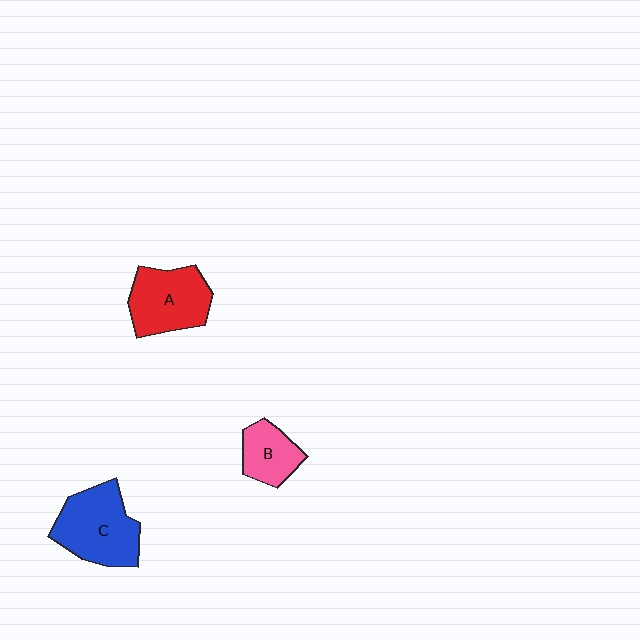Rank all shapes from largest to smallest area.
From largest to smallest: C (blue), A (red), B (pink).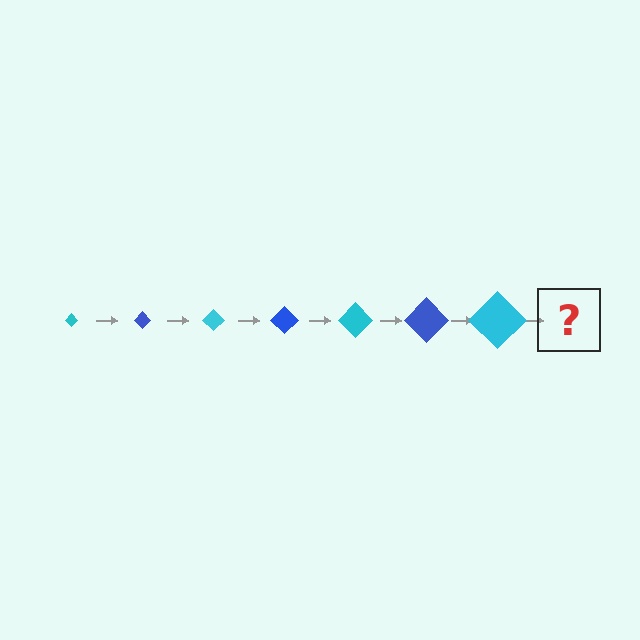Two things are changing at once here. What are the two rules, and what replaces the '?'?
The two rules are that the diamond grows larger each step and the color cycles through cyan and blue. The '?' should be a blue diamond, larger than the previous one.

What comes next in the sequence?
The next element should be a blue diamond, larger than the previous one.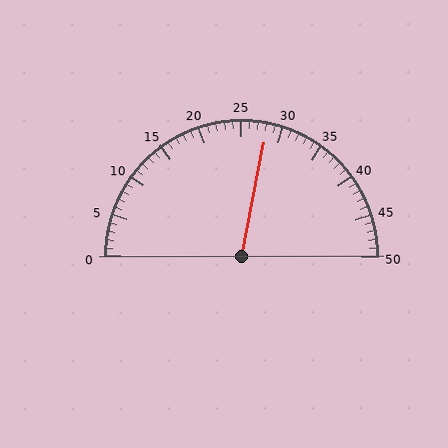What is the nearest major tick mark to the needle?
The nearest major tick mark is 30.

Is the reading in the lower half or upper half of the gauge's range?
The reading is in the upper half of the range (0 to 50).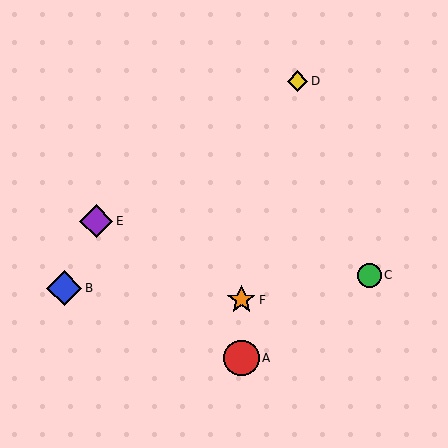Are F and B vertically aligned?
No, F is at x≈241 and B is at x≈64.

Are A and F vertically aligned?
Yes, both are at x≈241.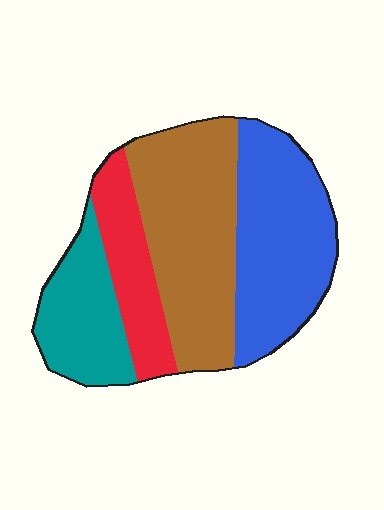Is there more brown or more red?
Brown.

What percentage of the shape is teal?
Teal covers around 20% of the shape.